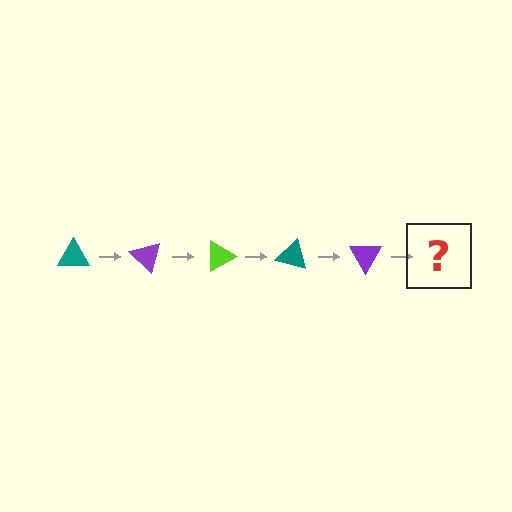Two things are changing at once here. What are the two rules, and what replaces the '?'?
The two rules are that it rotates 45 degrees each step and the color cycles through teal, purple, and lime. The '?' should be a lime triangle, rotated 225 degrees from the start.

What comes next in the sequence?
The next element should be a lime triangle, rotated 225 degrees from the start.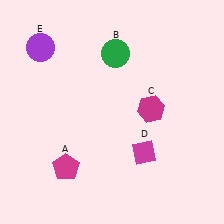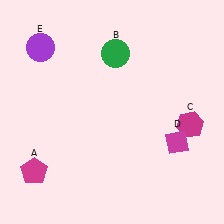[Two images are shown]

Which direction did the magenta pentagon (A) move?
The magenta pentagon (A) moved left.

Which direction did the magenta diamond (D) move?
The magenta diamond (D) moved right.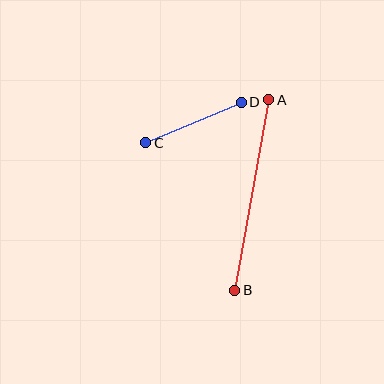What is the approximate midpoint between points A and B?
The midpoint is at approximately (252, 195) pixels.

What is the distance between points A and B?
The distance is approximately 193 pixels.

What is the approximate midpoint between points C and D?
The midpoint is at approximately (193, 123) pixels.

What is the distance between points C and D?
The distance is approximately 104 pixels.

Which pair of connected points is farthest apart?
Points A and B are farthest apart.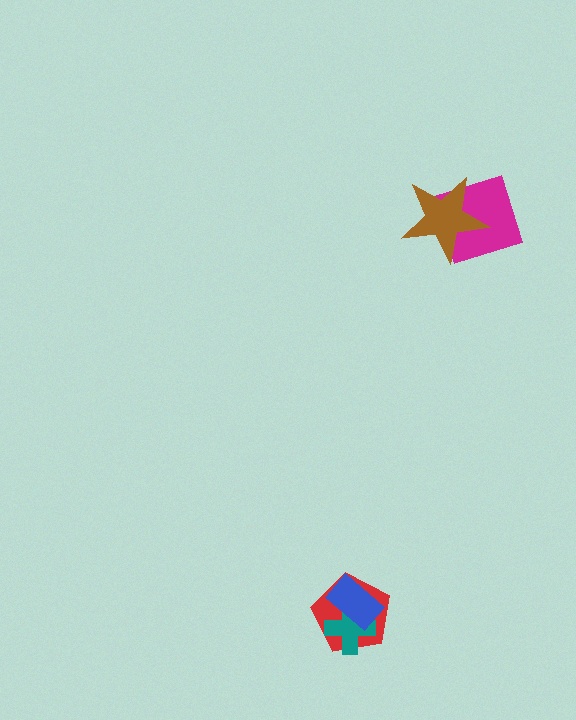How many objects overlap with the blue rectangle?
2 objects overlap with the blue rectangle.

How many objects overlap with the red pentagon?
2 objects overlap with the red pentagon.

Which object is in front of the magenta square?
The brown star is in front of the magenta square.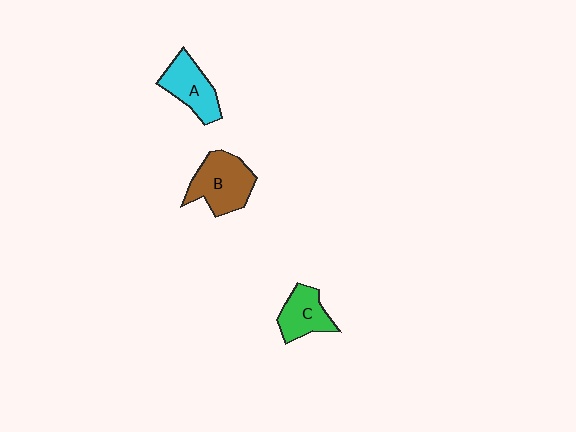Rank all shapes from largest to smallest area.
From largest to smallest: B (brown), A (cyan), C (green).